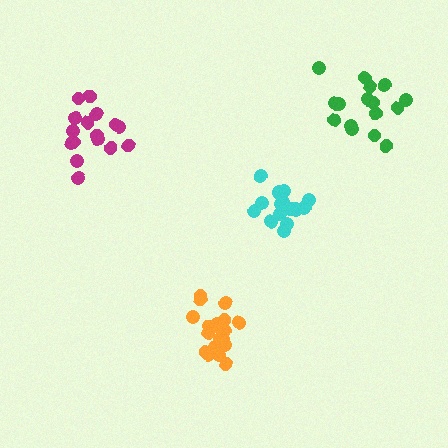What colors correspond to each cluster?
The clusters are colored: cyan, orange, magenta, green.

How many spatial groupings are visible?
There are 4 spatial groupings.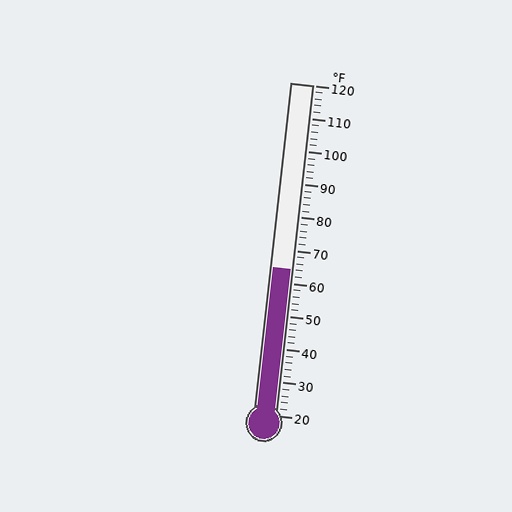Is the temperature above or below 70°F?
The temperature is below 70°F.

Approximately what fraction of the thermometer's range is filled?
The thermometer is filled to approximately 45% of its range.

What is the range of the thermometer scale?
The thermometer scale ranges from 20°F to 120°F.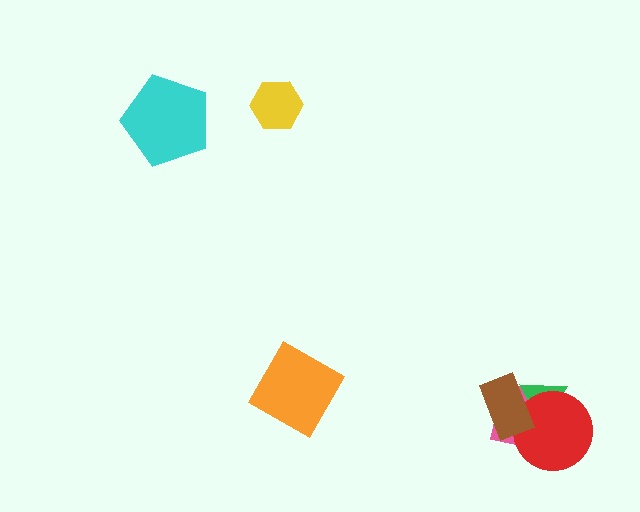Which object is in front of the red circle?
The brown rectangle is in front of the red circle.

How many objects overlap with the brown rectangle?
3 objects overlap with the brown rectangle.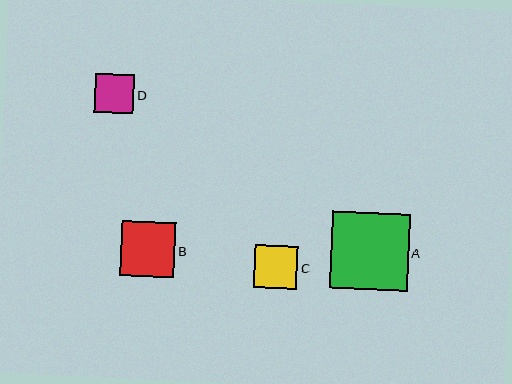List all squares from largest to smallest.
From largest to smallest: A, B, C, D.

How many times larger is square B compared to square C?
Square B is approximately 1.3 times the size of square C.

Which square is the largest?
Square A is the largest with a size of approximately 78 pixels.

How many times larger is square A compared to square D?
Square A is approximately 2.0 times the size of square D.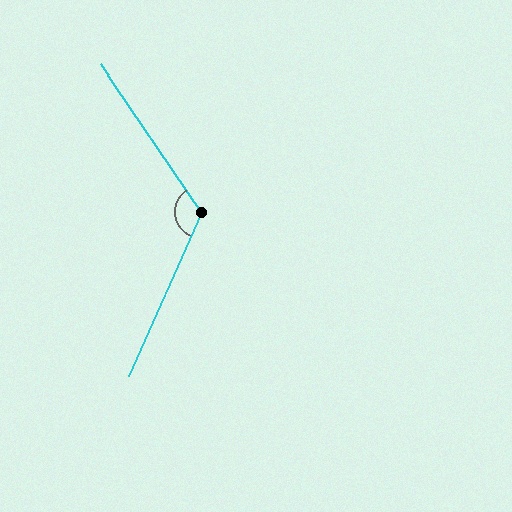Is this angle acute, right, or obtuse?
It is obtuse.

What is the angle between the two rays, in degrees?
Approximately 122 degrees.